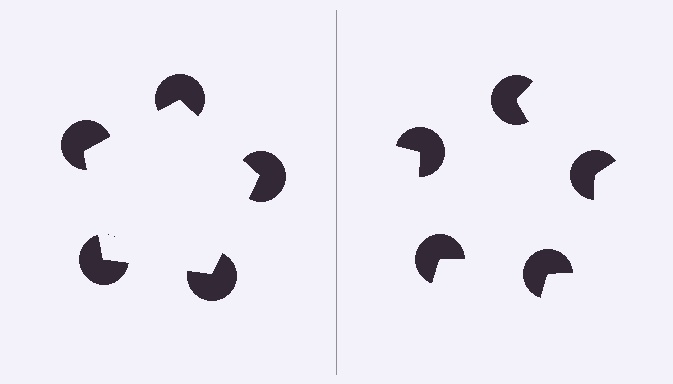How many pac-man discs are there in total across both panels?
10 — 5 on each side.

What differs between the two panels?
The pac-man discs are positioned identically on both sides; only the wedge orientations differ. On the left they align to a pentagon; on the right they are misaligned.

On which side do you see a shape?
An illusory pentagon appears on the left side. On the right side the wedge cuts are rotated, so no coherent shape forms.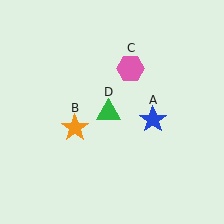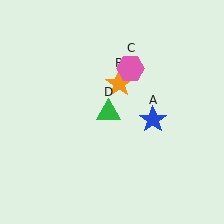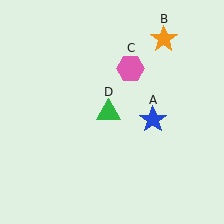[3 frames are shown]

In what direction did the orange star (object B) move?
The orange star (object B) moved up and to the right.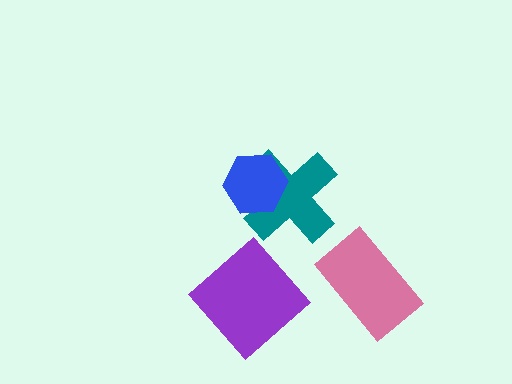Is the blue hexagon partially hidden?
No, no other shape covers it.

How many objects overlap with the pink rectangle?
0 objects overlap with the pink rectangle.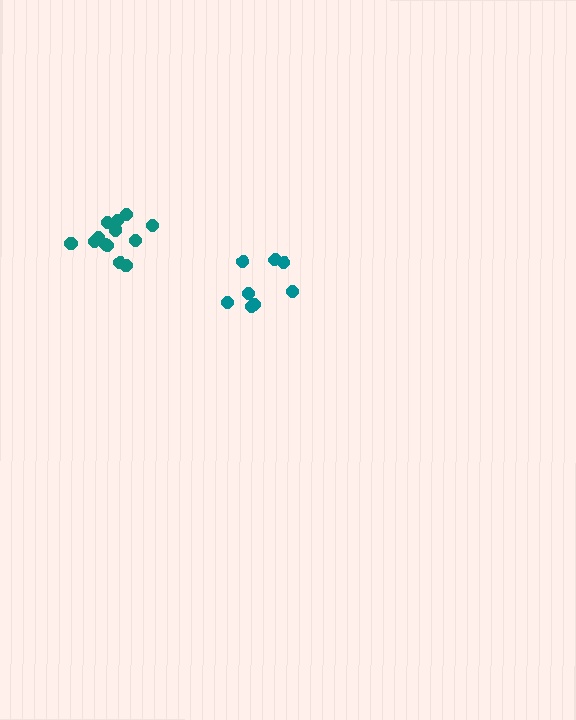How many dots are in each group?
Group 1: 8 dots, Group 2: 13 dots (21 total).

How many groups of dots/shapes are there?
There are 2 groups.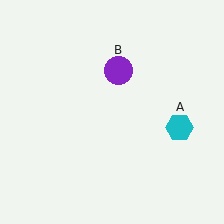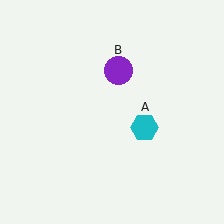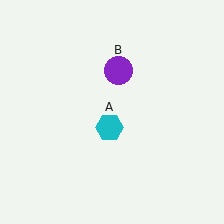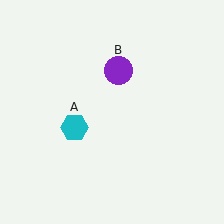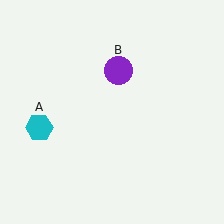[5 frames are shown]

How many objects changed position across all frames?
1 object changed position: cyan hexagon (object A).